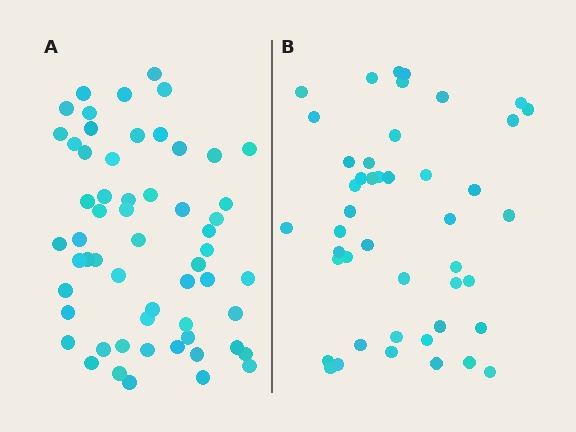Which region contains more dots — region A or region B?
Region A (the left region) has more dots.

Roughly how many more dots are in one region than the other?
Region A has approximately 15 more dots than region B.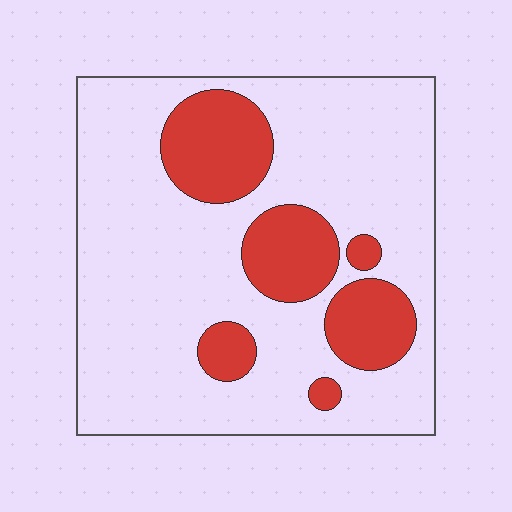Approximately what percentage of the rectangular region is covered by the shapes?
Approximately 25%.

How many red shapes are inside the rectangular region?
6.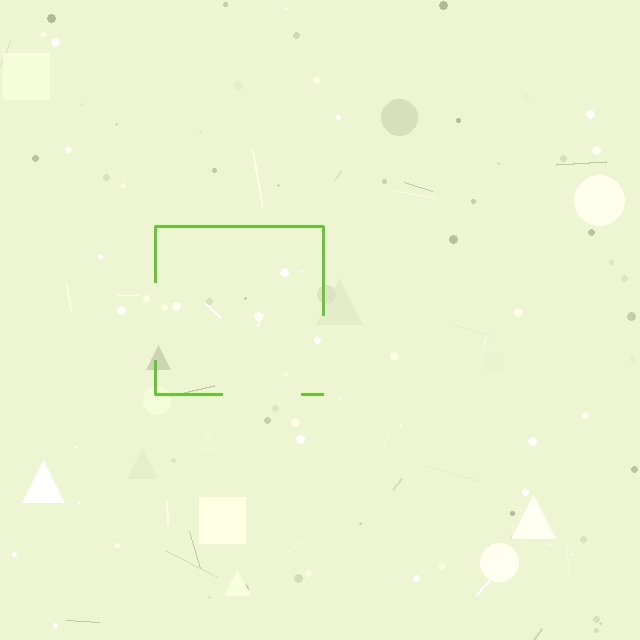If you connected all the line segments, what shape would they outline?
They would outline a square.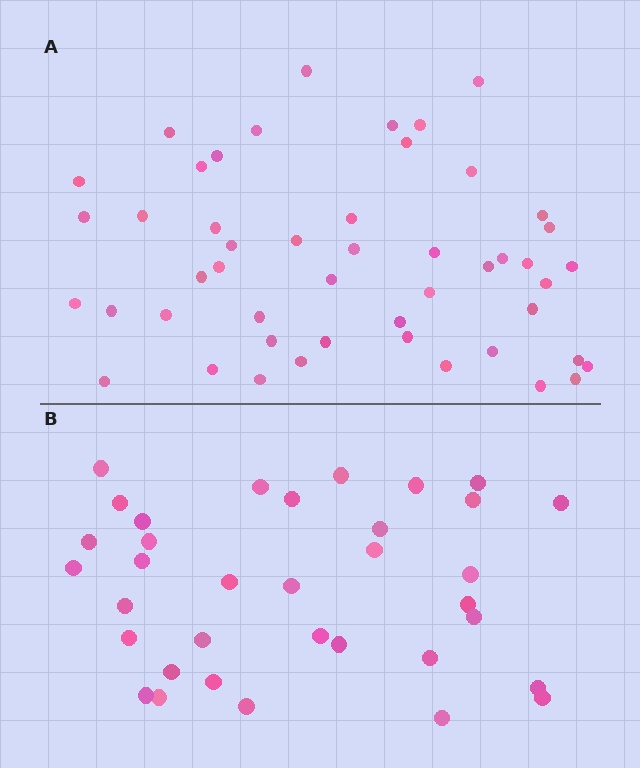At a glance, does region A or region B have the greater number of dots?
Region A (the top region) has more dots.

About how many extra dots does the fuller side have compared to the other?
Region A has approximately 15 more dots than region B.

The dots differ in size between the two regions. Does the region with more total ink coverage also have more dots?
No. Region B has more total ink coverage because its dots are larger, but region A actually contains more individual dots. Total area can be misleading — the number of items is what matters here.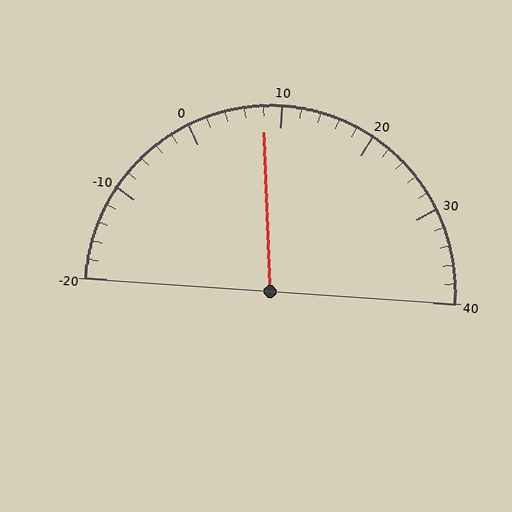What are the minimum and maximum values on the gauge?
The gauge ranges from -20 to 40.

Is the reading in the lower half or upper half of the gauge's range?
The reading is in the lower half of the range (-20 to 40).